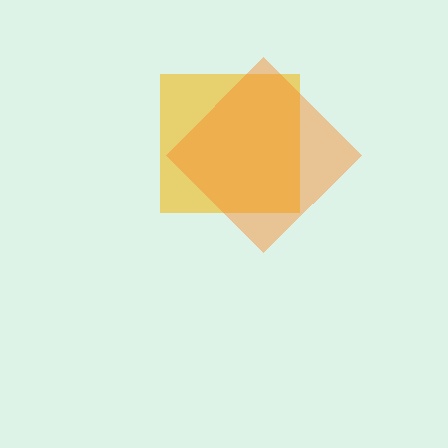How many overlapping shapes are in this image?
There are 2 overlapping shapes in the image.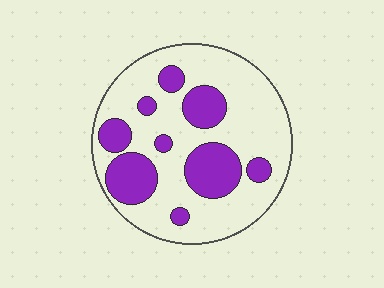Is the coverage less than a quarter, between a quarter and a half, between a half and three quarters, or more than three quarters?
Between a quarter and a half.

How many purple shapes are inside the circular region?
9.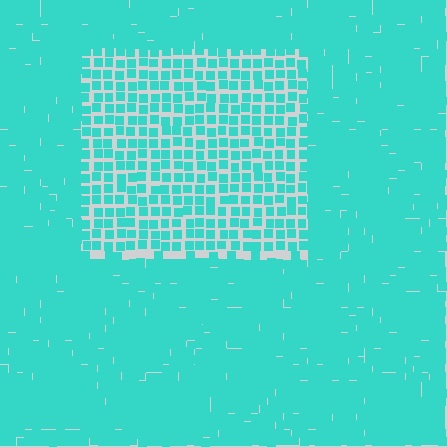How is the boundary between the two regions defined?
The boundary is defined by a change in element density (approximately 2.0x ratio). All elements are the same color, size, and shape.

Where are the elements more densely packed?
The elements are more densely packed outside the rectangle boundary.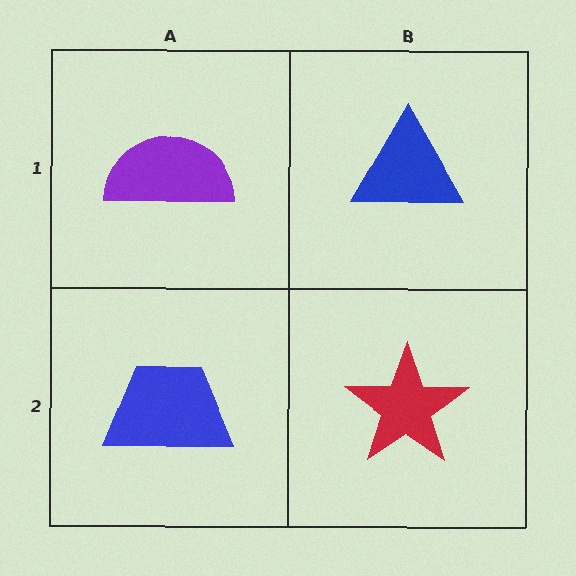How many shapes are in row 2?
2 shapes.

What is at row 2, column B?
A red star.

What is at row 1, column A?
A purple semicircle.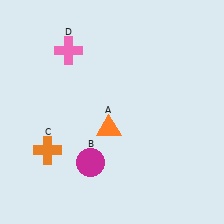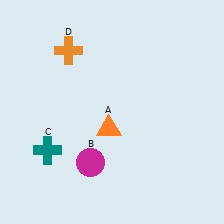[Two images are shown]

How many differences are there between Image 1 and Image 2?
There are 2 differences between the two images.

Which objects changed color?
C changed from orange to teal. D changed from pink to orange.